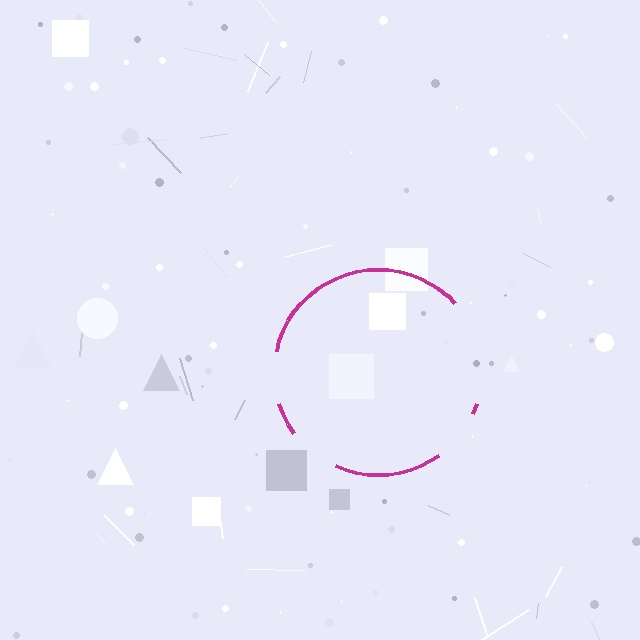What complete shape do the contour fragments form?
The contour fragments form a circle.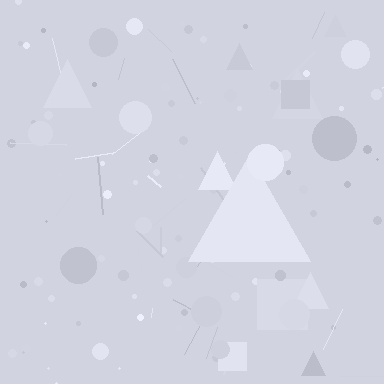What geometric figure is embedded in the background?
A triangle is embedded in the background.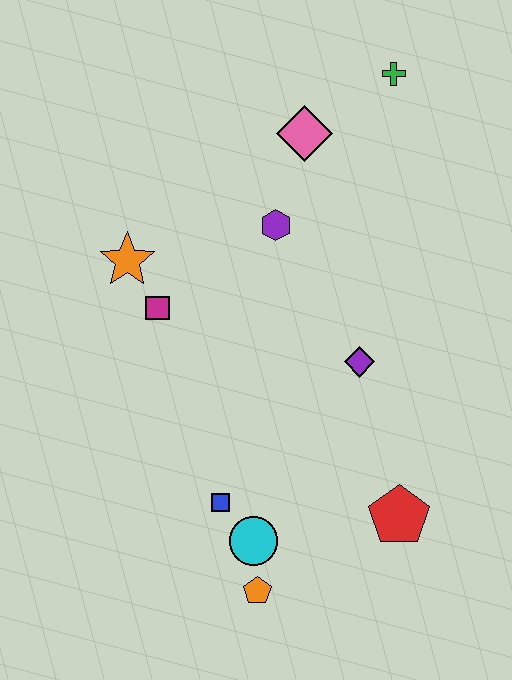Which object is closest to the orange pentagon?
The cyan circle is closest to the orange pentagon.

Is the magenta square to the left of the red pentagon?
Yes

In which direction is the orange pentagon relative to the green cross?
The orange pentagon is below the green cross.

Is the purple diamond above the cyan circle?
Yes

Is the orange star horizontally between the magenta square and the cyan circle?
No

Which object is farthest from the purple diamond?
The green cross is farthest from the purple diamond.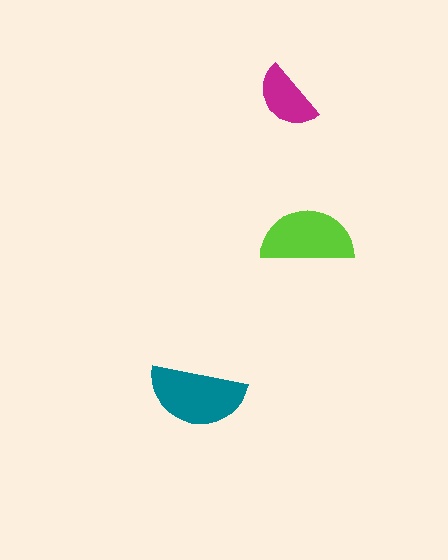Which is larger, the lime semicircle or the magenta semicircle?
The lime one.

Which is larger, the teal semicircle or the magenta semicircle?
The teal one.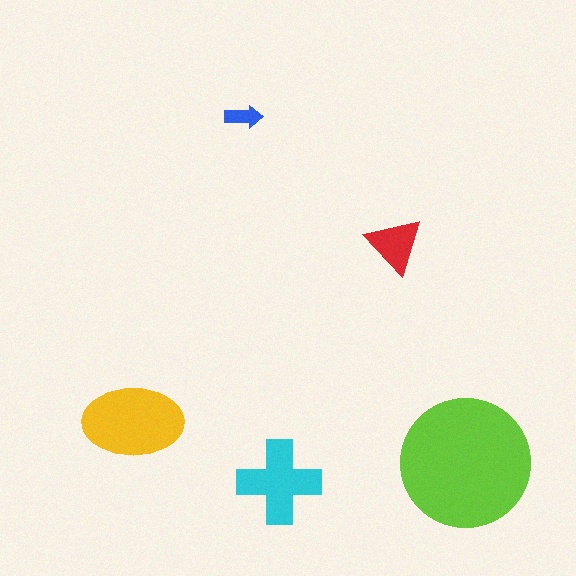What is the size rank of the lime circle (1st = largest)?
1st.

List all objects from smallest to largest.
The blue arrow, the red triangle, the cyan cross, the yellow ellipse, the lime circle.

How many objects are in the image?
There are 5 objects in the image.